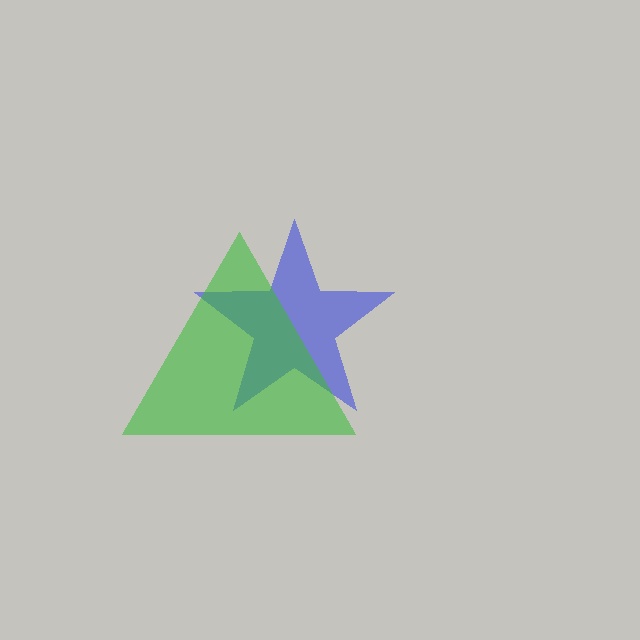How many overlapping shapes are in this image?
There are 2 overlapping shapes in the image.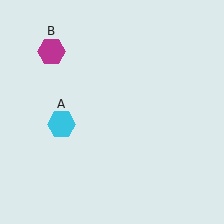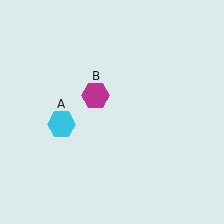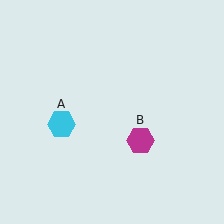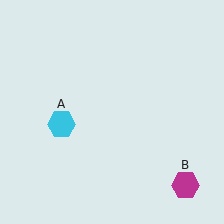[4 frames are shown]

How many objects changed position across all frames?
1 object changed position: magenta hexagon (object B).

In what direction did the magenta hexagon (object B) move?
The magenta hexagon (object B) moved down and to the right.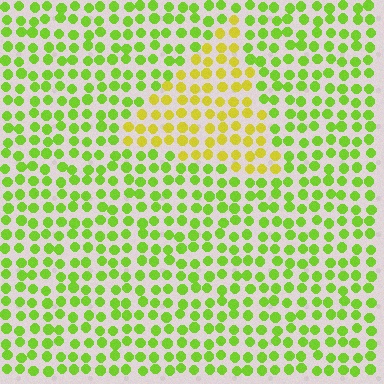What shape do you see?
I see a triangle.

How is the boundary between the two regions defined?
The boundary is defined purely by a slight shift in hue (about 36 degrees). Spacing, size, and orientation are identical on both sides.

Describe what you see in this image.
The image is filled with small lime elements in a uniform arrangement. A triangle-shaped region is visible where the elements are tinted to a slightly different hue, forming a subtle color boundary.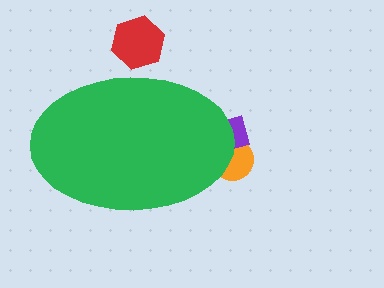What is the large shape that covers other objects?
A green ellipse.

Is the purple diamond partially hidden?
Yes, the purple diamond is partially hidden behind the green ellipse.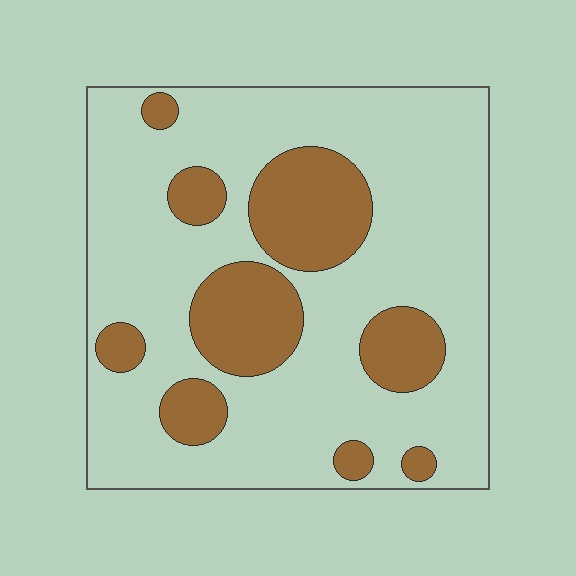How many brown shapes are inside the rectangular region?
9.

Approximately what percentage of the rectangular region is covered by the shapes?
Approximately 25%.